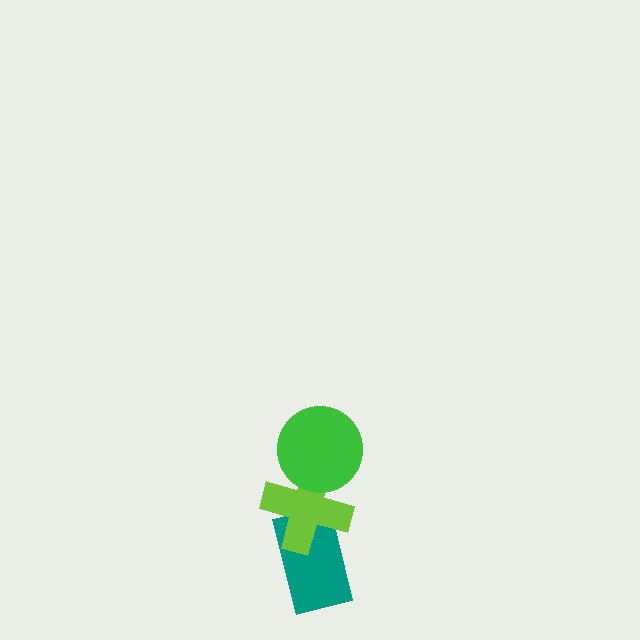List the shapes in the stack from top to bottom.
From top to bottom: the green circle, the lime cross, the teal rectangle.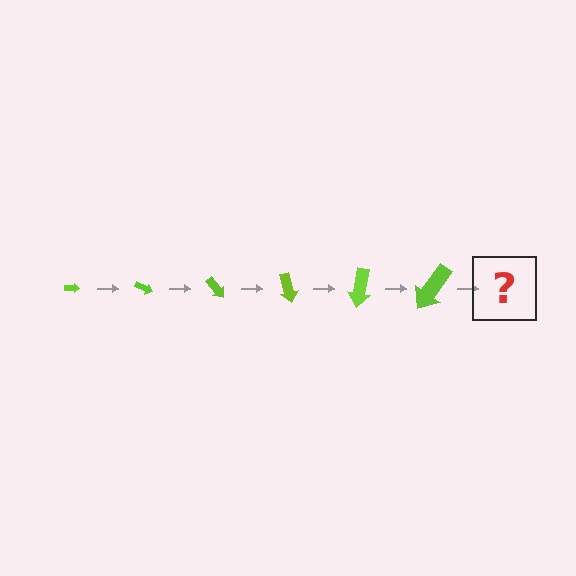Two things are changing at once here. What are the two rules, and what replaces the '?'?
The two rules are that the arrow grows larger each step and it rotates 25 degrees each step. The '?' should be an arrow, larger than the previous one and rotated 150 degrees from the start.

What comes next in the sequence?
The next element should be an arrow, larger than the previous one and rotated 150 degrees from the start.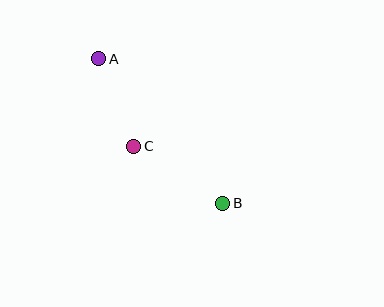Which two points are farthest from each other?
Points A and B are farthest from each other.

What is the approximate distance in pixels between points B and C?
The distance between B and C is approximately 106 pixels.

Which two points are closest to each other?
Points A and C are closest to each other.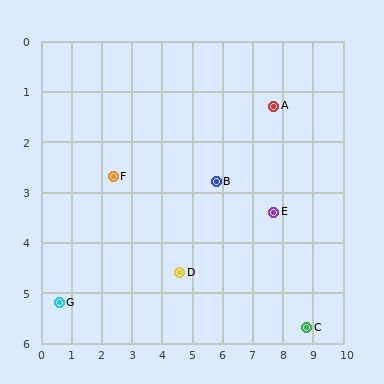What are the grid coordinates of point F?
Point F is at approximately (2.4, 2.7).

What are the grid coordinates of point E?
Point E is at approximately (7.7, 3.4).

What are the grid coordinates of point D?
Point D is at approximately (4.6, 4.6).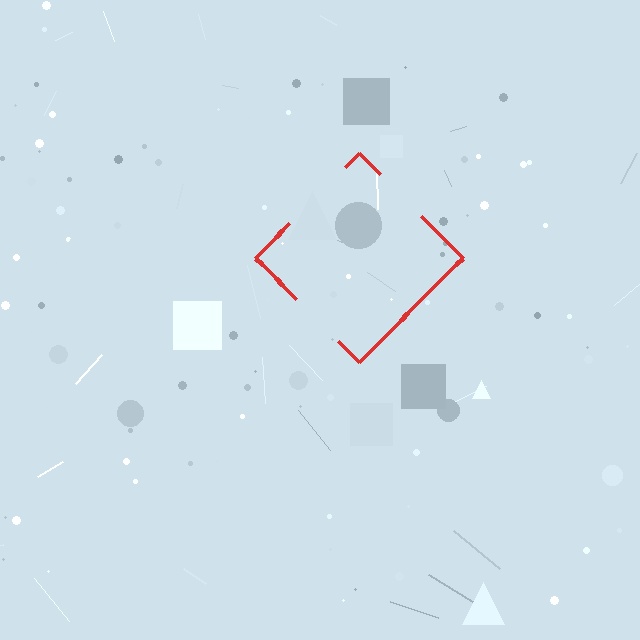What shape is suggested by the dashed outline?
The dashed outline suggests a diamond.